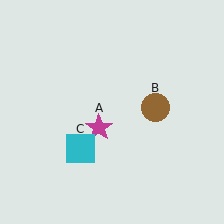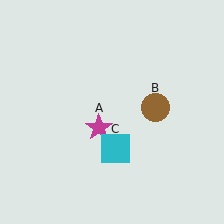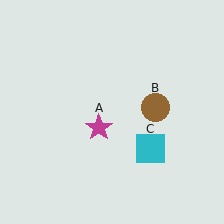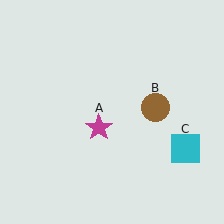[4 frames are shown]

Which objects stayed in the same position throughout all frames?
Magenta star (object A) and brown circle (object B) remained stationary.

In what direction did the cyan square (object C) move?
The cyan square (object C) moved right.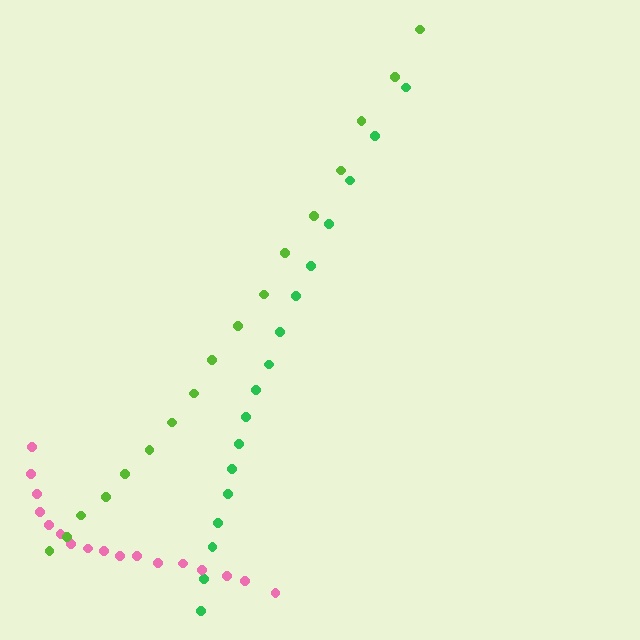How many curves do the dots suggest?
There are 3 distinct paths.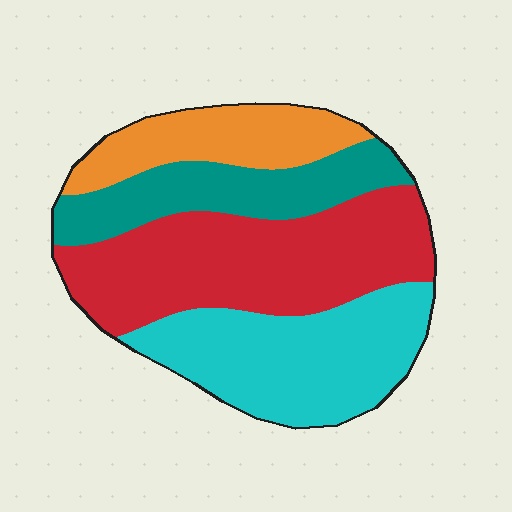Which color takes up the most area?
Red, at roughly 35%.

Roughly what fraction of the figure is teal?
Teal covers around 20% of the figure.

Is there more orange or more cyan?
Cyan.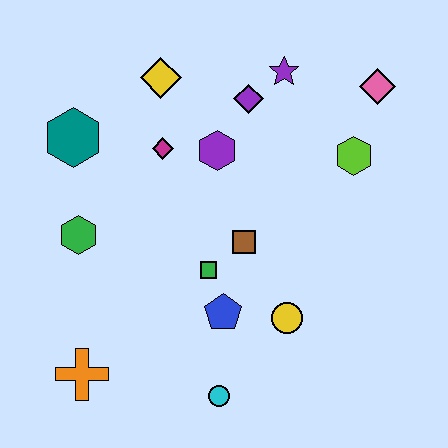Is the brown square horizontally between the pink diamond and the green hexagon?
Yes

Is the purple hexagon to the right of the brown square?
No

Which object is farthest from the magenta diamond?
The cyan circle is farthest from the magenta diamond.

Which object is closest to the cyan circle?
The blue pentagon is closest to the cyan circle.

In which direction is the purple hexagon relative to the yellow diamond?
The purple hexagon is below the yellow diamond.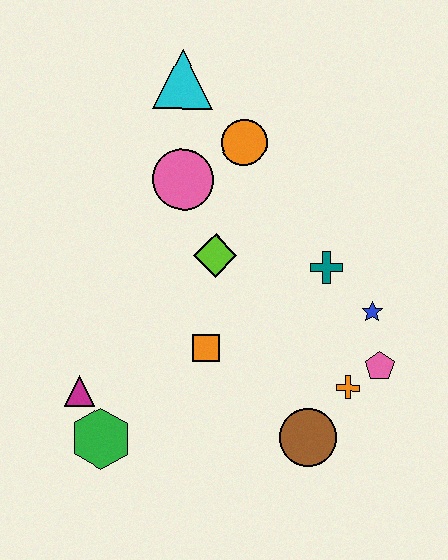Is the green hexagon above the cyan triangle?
No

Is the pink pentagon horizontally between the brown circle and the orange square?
No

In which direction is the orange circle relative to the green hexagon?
The orange circle is above the green hexagon.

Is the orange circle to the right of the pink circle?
Yes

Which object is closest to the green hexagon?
The magenta triangle is closest to the green hexagon.